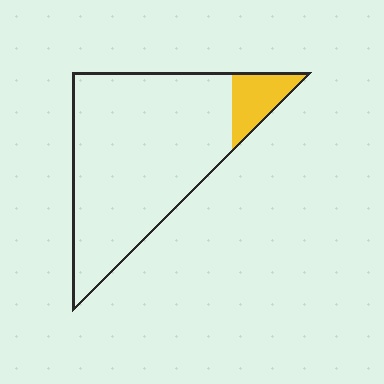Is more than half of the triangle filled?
No.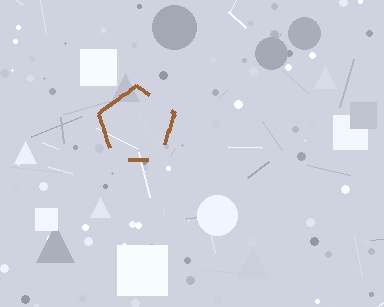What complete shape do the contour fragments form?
The contour fragments form a pentagon.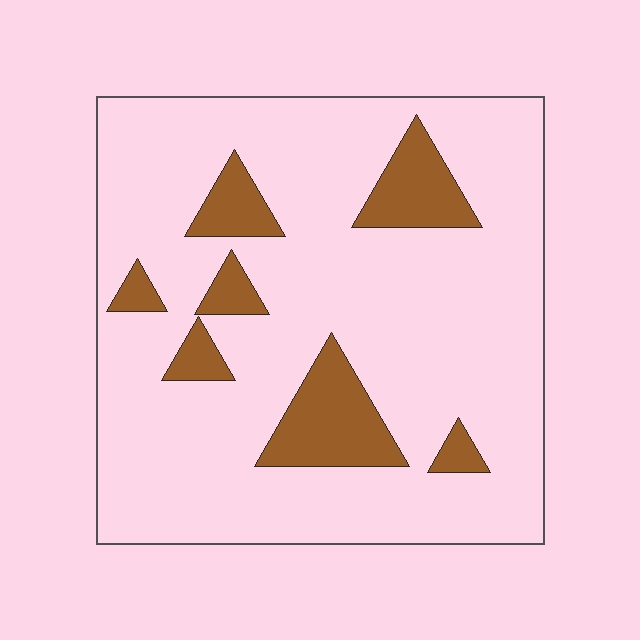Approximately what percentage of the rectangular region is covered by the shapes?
Approximately 15%.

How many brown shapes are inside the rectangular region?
7.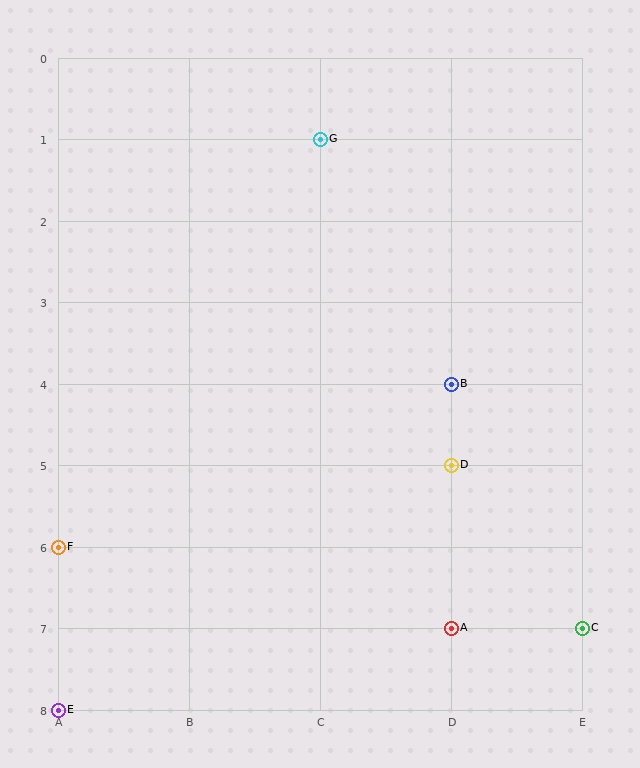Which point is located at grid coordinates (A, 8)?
Point E is at (A, 8).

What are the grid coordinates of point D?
Point D is at grid coordinates (D, 5).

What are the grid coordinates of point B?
Point B is at grid coordinates (D, 4).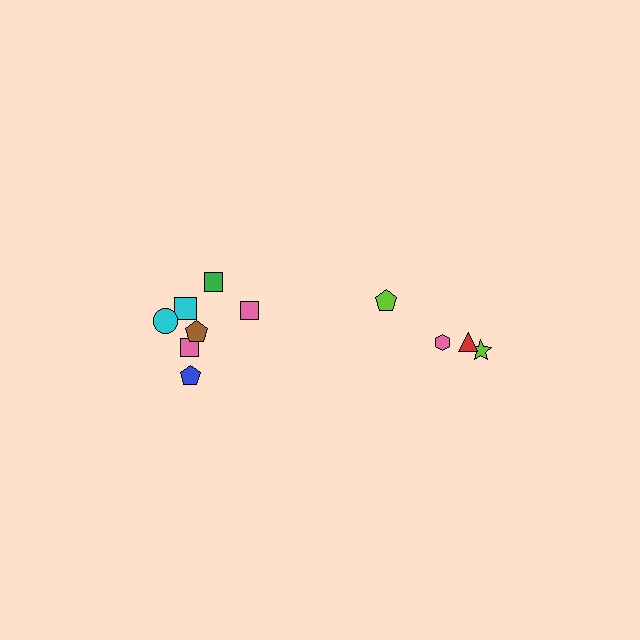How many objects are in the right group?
There are 4 objects.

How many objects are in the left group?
There are 8 objects.